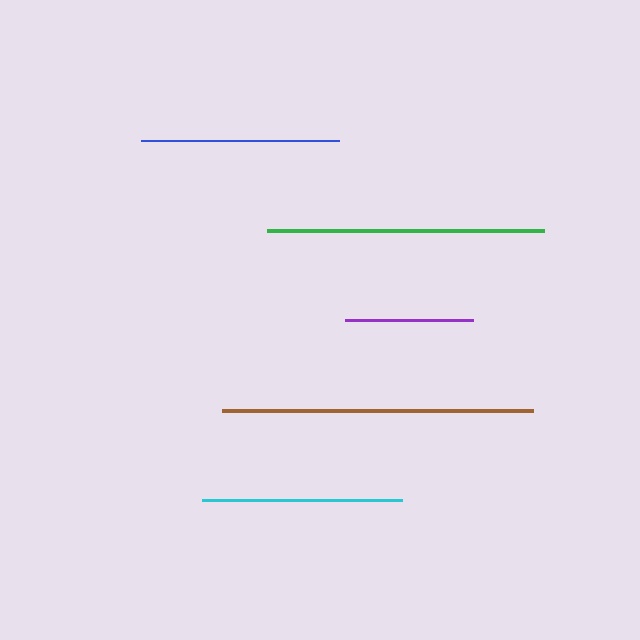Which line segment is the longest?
The brown line is the longest at approximately 311 pixels.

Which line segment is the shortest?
The purple line is the shortest at approximately 128 pixels.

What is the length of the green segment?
The green segment is approximately 277 pixels long.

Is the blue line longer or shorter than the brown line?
The brown line is longer than the blue line.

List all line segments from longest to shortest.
From longest to shortest: brown, green, cyan, blue, purple.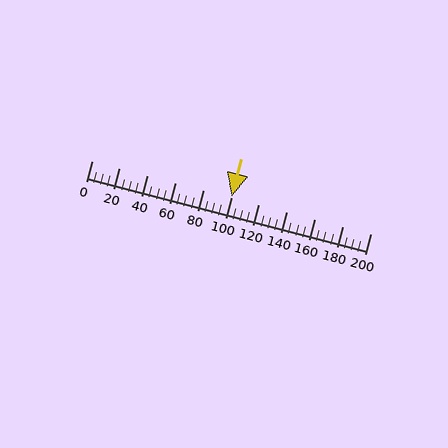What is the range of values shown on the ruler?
The ruler shows values from 0 to 200.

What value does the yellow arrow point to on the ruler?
The yellow arrow points to approximately 100.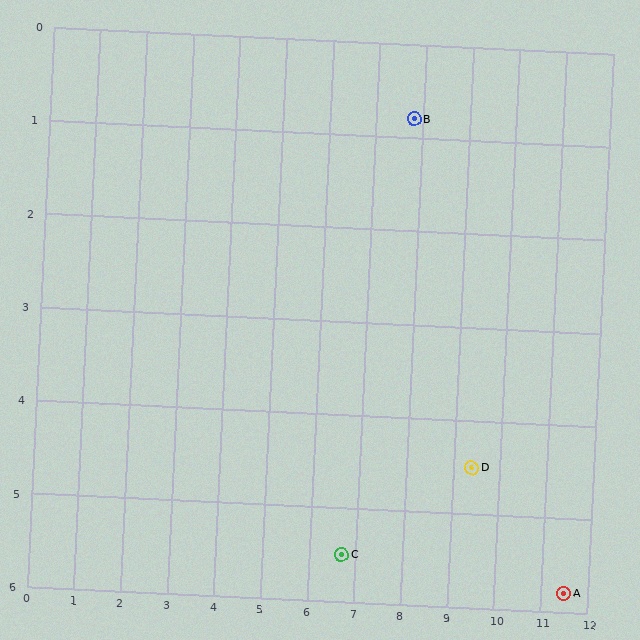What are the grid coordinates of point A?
Point A is at approximately (11.5, 5.8).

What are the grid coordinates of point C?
Point C is at approximately (6.7, 5.5).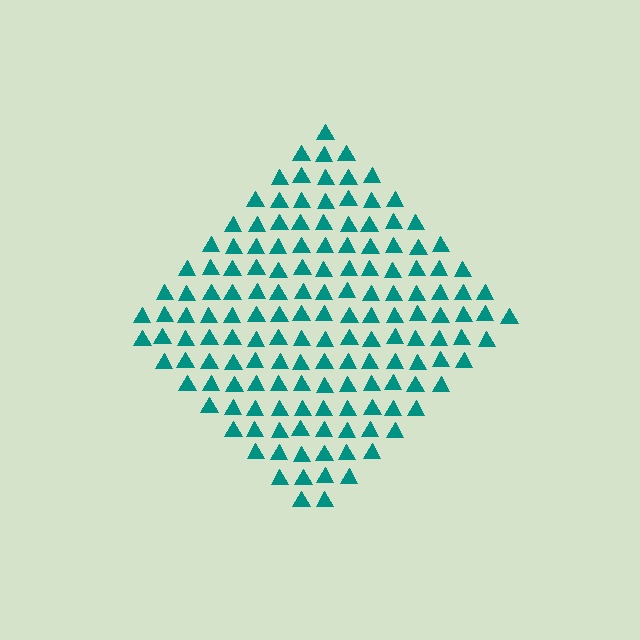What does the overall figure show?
The overall figure shows a diamond.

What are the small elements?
The small elements are triangles.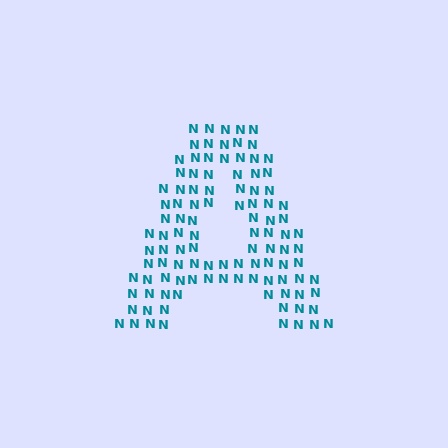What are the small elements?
The small elements are letter N's.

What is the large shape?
The large shape is the letter A.